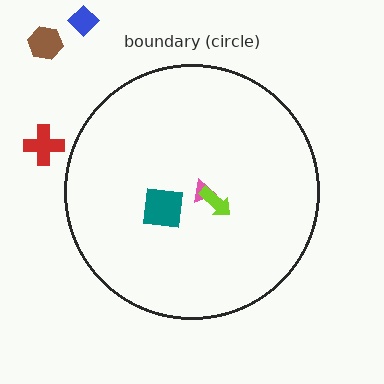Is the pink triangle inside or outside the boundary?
Inside.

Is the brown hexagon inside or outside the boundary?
Outside.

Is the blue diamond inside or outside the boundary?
Outside.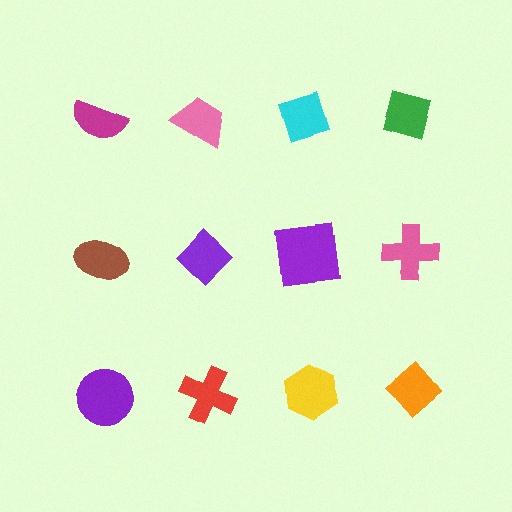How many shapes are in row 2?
4 shapes.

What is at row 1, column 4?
A green square.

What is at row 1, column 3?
A cyan diamond.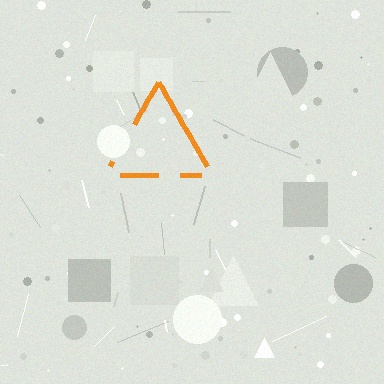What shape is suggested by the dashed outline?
The dashed outline suggests a triangle.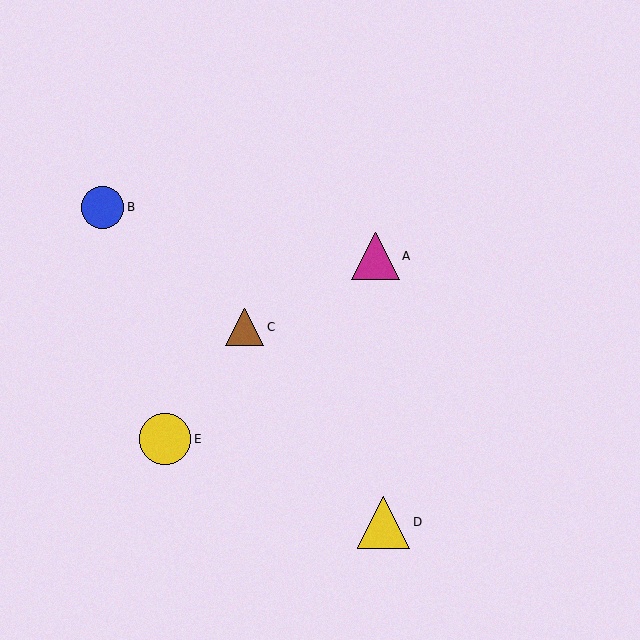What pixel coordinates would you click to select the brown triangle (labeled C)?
Click at (245, 327) to select the brown triangle C.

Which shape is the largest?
The yellow triangle (labeled D) is the largest.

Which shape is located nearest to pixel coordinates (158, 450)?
The yellow circle (labeled E) at (165, 439) is nearest to that location.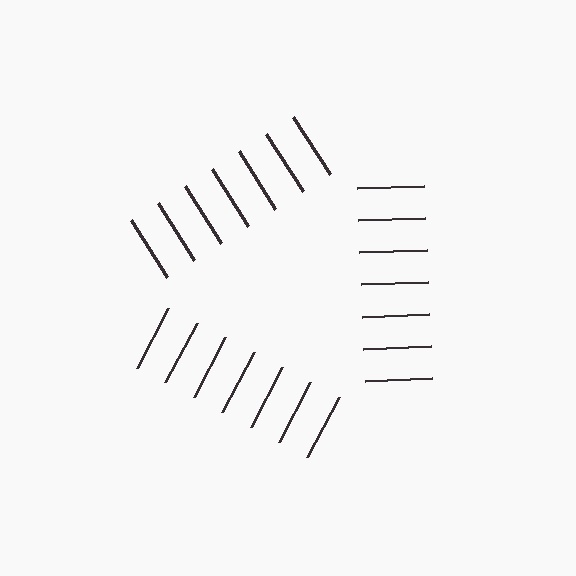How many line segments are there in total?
21 — 7 along each of the 3 edges.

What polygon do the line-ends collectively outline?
An illusory triangle — the line segments terminate on its edges but no continuous stroke is drawn.